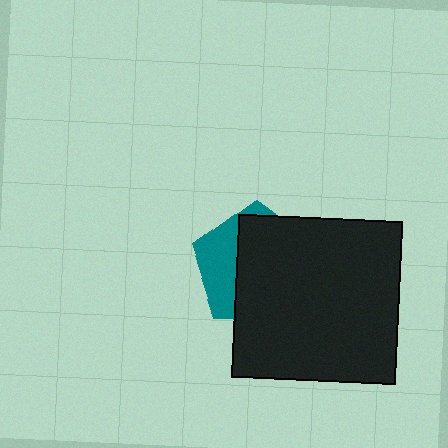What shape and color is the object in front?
The object in front is a black square.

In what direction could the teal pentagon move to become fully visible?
The teal pentagon could move left. That would shift it out from behind the black square entirely.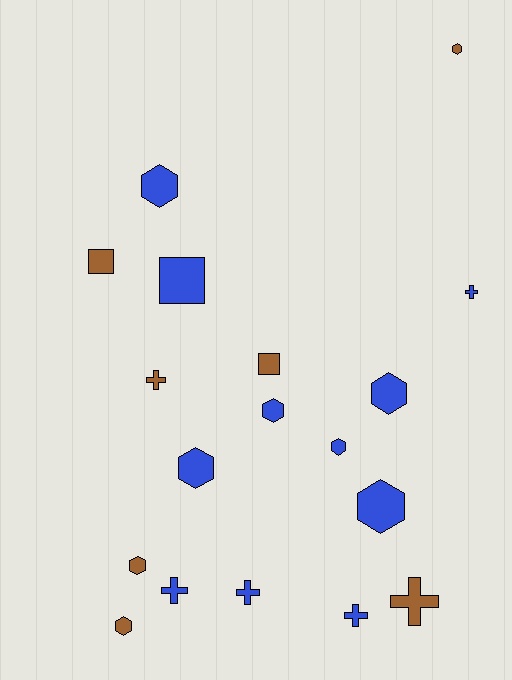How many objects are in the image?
There are 18 objects.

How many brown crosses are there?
There are 2 brown crosses.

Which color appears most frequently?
Blue, with 11 objects.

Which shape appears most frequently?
Hexagon, with 9 objects.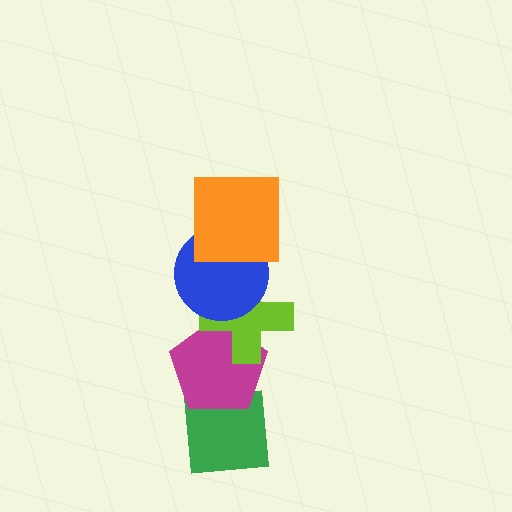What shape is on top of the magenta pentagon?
The lime cross is on top of the magenta pentagon.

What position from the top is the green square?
The green square is 5th from the top.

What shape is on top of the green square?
The magenta pentagon is on top of the green square.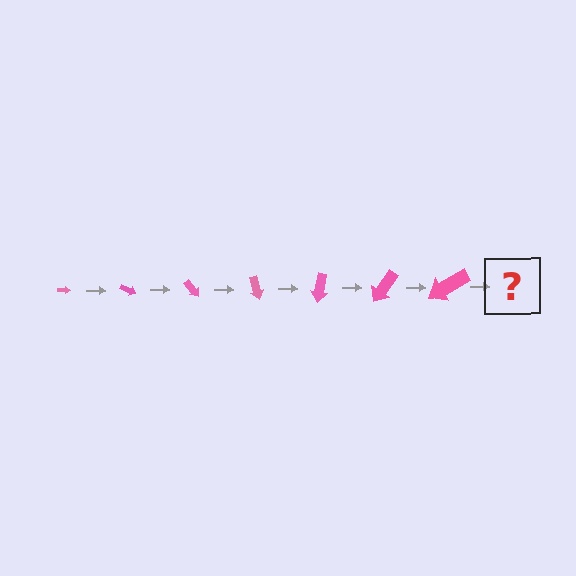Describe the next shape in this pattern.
It should be an arrow, larger than the previous one and rotated 175 degrees from the start.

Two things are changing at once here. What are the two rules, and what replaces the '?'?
The two rules are that the arrow grows larger each step and it rotates 25 degrees each step. The '?' should be an arrow, larger than the previous one and rotated 175 degrees from the start.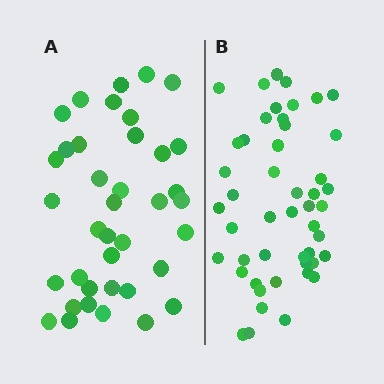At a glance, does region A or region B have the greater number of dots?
Region B (the right region) has more dots.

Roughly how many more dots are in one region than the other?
Region B has roughly 10 or so more dots than region A.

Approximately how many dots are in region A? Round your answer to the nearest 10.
About 40 dots. (The exact count is 38, which rounds to 40.)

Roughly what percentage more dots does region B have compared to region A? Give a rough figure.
About 25% more.